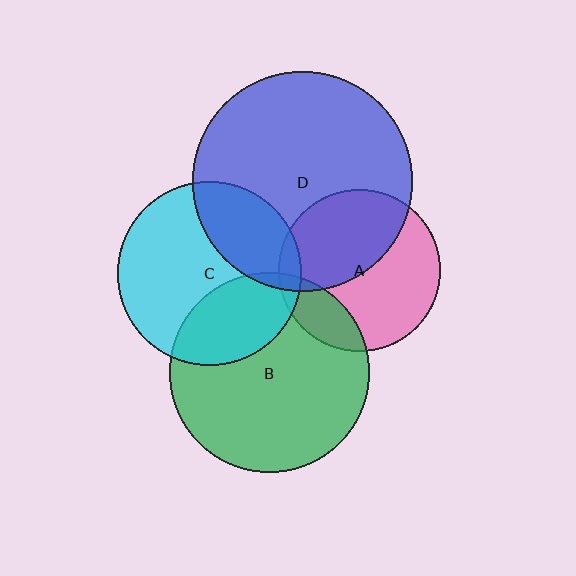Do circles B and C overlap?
Yes.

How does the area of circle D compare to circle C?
Approximately 1.4 times.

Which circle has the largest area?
Circle D (blue).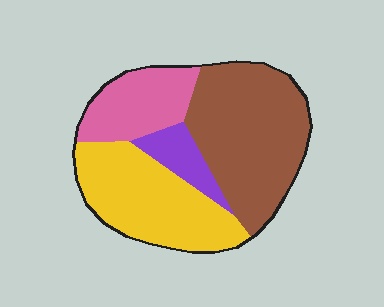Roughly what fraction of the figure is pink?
Pink takes up less than a quarter of the figure.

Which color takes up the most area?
Brown, at roughly 40%.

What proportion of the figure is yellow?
Yellow takes up about one third (1/3) of the figure.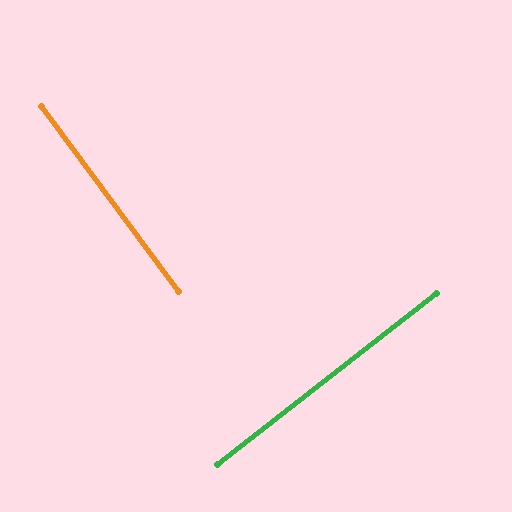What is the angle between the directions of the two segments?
Approximately 89 degrees.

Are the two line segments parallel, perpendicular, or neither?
Perpendicular — they meet at approximately 89°.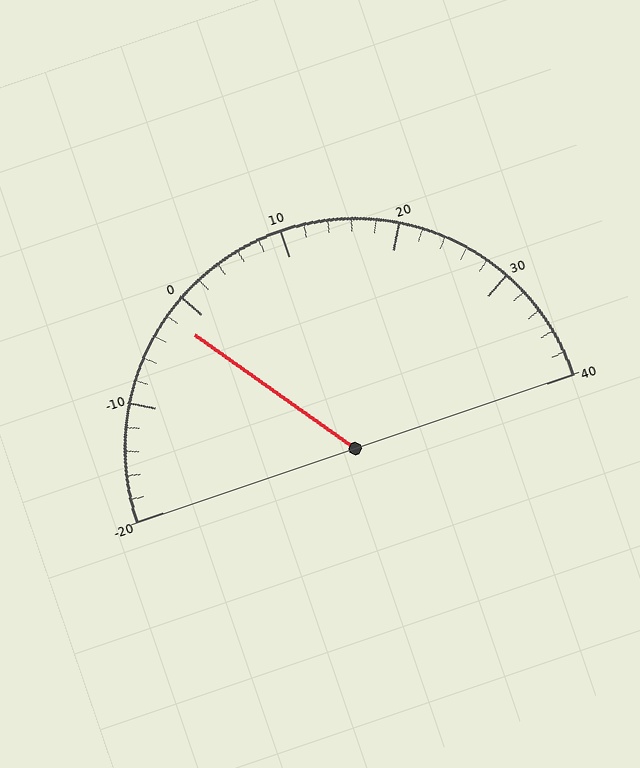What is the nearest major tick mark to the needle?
The nearest major tick mark is 0.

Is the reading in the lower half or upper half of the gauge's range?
The reading is in the lower half of the range (-20 to 40).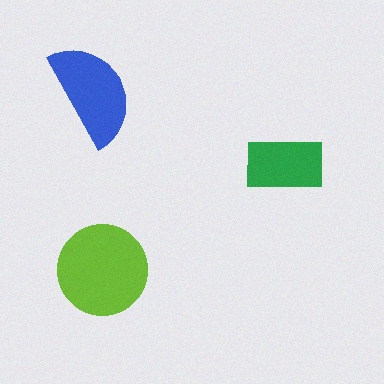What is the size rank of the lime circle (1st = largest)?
1st.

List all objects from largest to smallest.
The lime circle, the blue semicircle, the green rectangle.